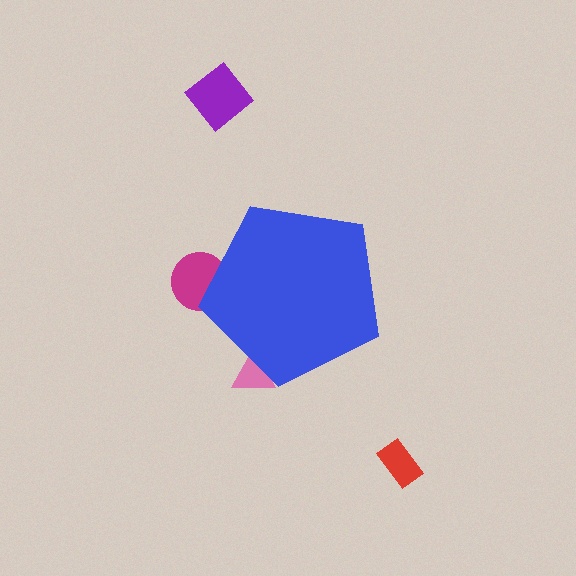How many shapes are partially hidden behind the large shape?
2 shapes are partially hidden.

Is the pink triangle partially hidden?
Yes, the pink triangle is partially hidden behind the blue pentagon.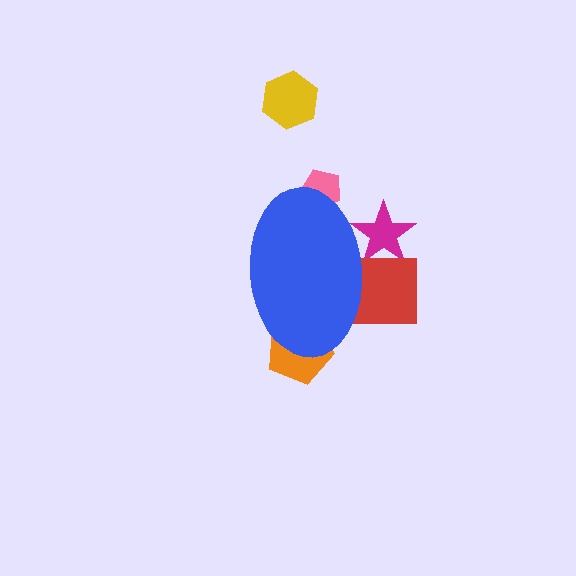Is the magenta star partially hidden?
Yes, the magenta star is partially hidden behind the blue ellipse.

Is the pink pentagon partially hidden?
Yes, the pink pentagon is partially hidden behind the blue ellipse.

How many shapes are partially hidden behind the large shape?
4 shapes are partially hidden.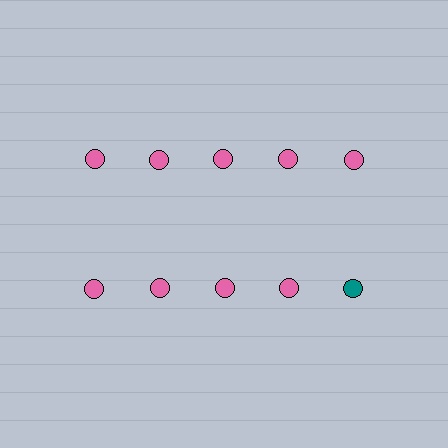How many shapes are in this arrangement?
There are 10 shapes arranged in a grid pattern.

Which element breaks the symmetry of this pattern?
The teal circle in the second row, rightmost column breaks the symmetry. All other shapes are pink circles.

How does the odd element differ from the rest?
It has a different color: teal instead of pink.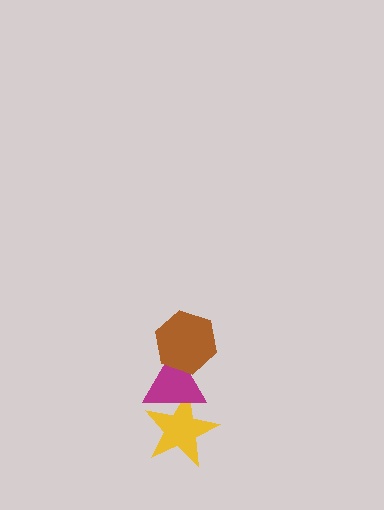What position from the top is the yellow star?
The yellow star is 3rd from the top.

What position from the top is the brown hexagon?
The brown hexagon is 1st from the top.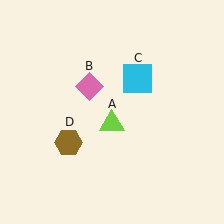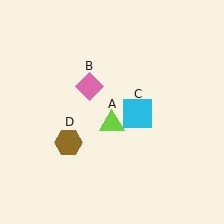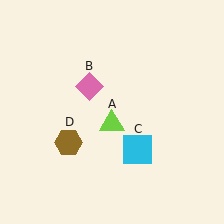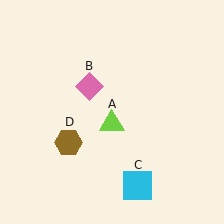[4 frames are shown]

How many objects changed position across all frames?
1 object changed position: cyan square (object C).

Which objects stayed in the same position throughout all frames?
Lime triangle (object A) and pink diamond (object B) and brown hexagon (object D) remained stationary.